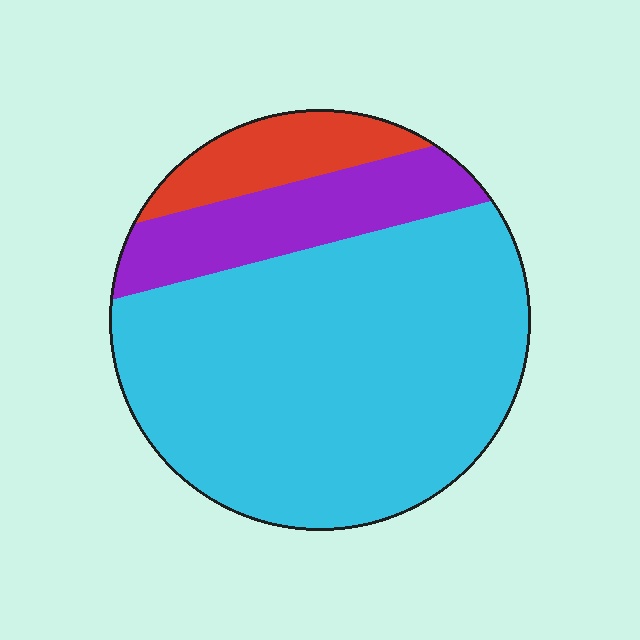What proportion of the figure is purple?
Purple takes up about one sixth (1/6) of the figure.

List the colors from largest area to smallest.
From largest to smallest: cyan, purple, red.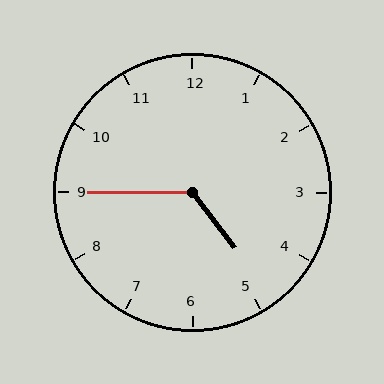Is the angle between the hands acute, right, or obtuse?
It is obtuse.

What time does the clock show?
4:45.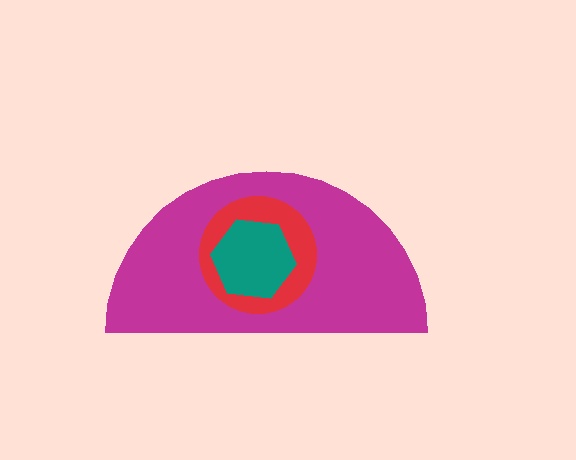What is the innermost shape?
The teal hexagon.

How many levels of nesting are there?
3.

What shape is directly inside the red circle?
The teal hexagon.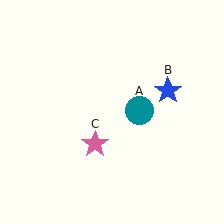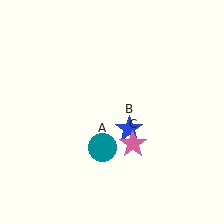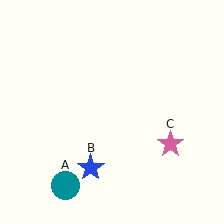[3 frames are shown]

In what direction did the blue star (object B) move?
The blue star (object B) moved down and to the left.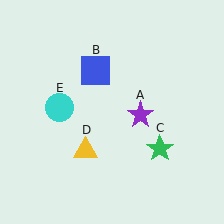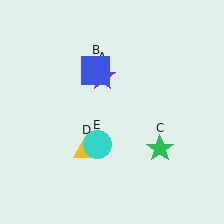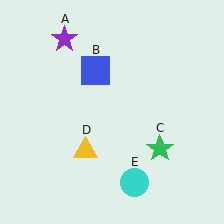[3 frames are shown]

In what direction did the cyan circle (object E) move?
The cyan circle (object E) moved down and to the right.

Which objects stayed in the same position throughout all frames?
Blue square (object B) and green star (object C) and yellow triangle (object D) remained stationary.